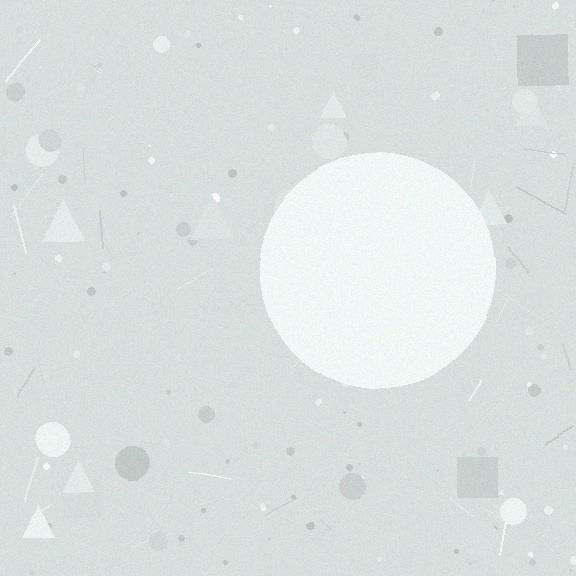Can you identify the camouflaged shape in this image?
The camouflaged shape is a circle.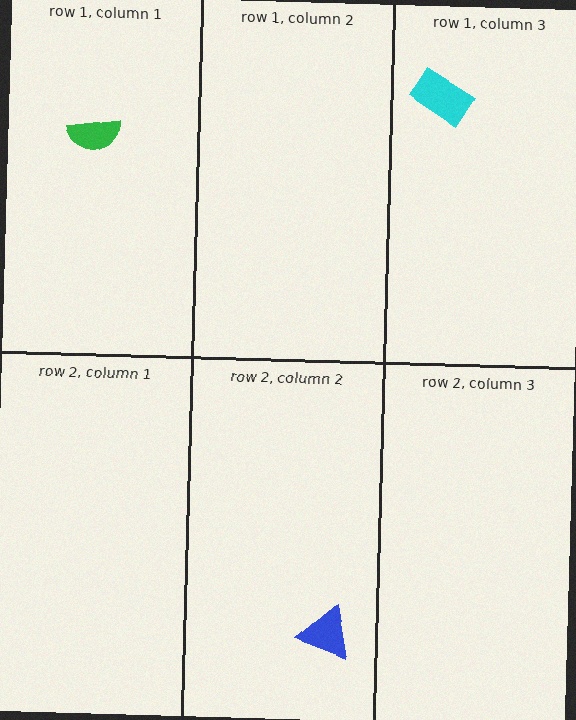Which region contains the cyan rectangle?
The row 1, column 3 region.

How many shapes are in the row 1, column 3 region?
1.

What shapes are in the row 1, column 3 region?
The cyan rectangle.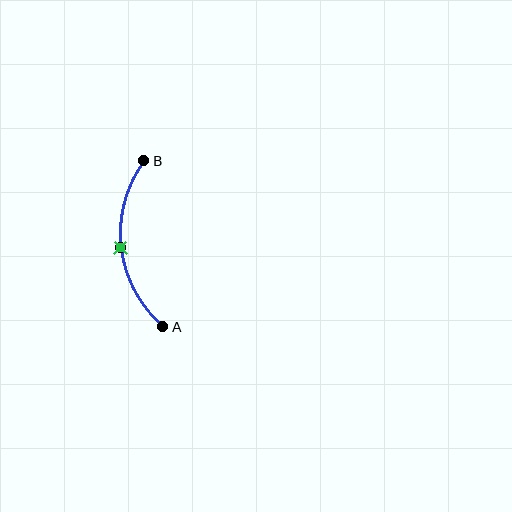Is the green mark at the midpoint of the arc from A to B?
Yes. The green mark lies on the arc at equal arc-length from both A and B — it is the arc midpoint.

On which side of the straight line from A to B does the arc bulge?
The arc bulges to the left of the straight line connecting A and B.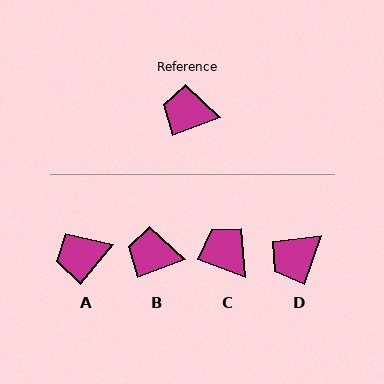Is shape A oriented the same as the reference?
No, it is off by about 30 degrees.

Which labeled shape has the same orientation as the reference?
B.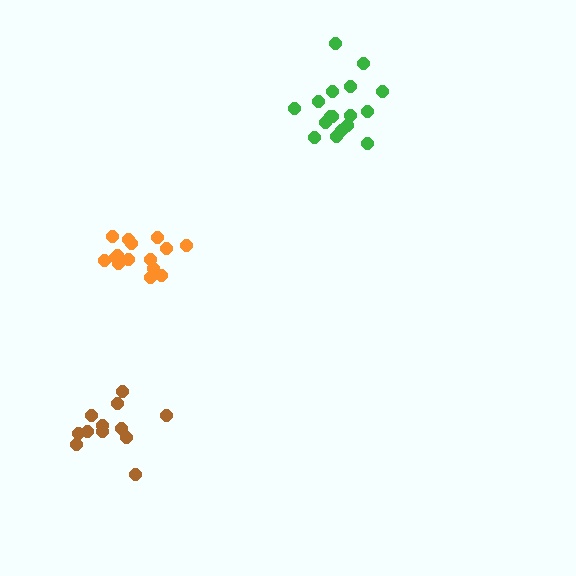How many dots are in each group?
Group 1: 12 dots, Group 2: 17 dots, Group 3: 15 dots (44 total).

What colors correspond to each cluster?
The clusters are colored: brown, green, orange.